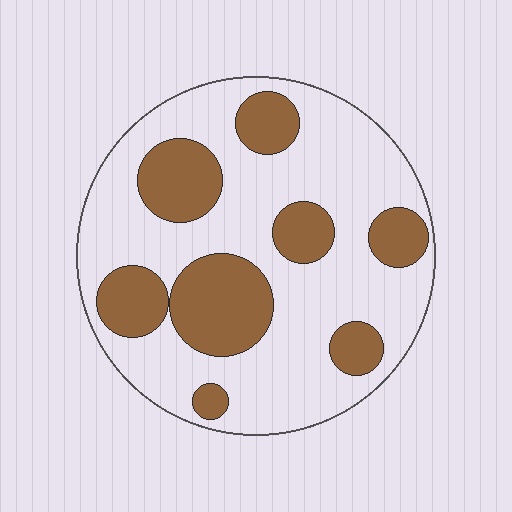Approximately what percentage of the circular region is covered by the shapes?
Approximately 30%.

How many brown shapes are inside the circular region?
8.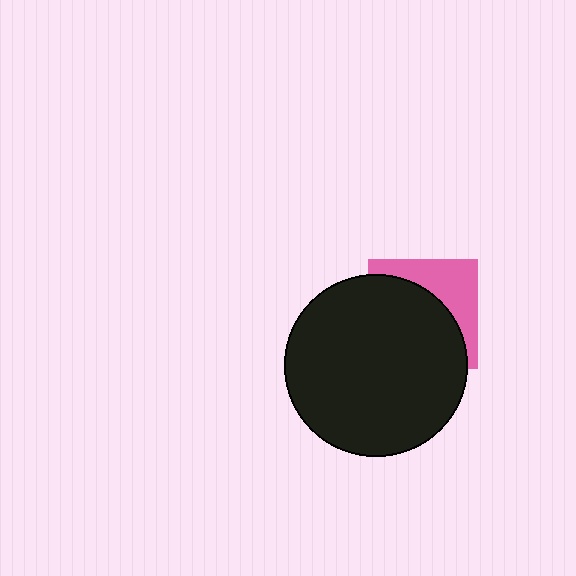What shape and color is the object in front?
The object in front is a black circle.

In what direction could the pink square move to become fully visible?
The pink square could move toward the upper-right. That would shift it out from behind the black circle entirely.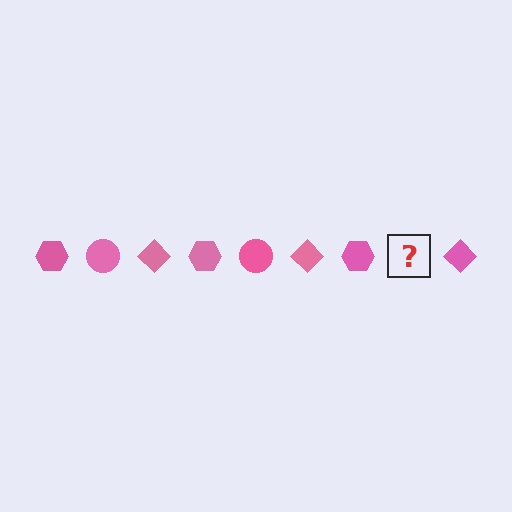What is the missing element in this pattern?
The missing element is a pink circle.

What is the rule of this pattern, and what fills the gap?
The rule is that the pattern cycles through hexagon, circle, diamond shapes in pink. The gap should be filled with a pink circle.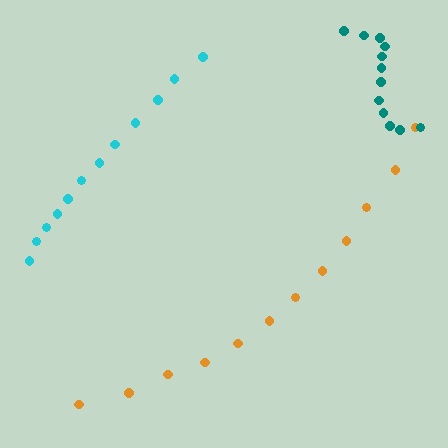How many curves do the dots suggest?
There are 3 distinct paths.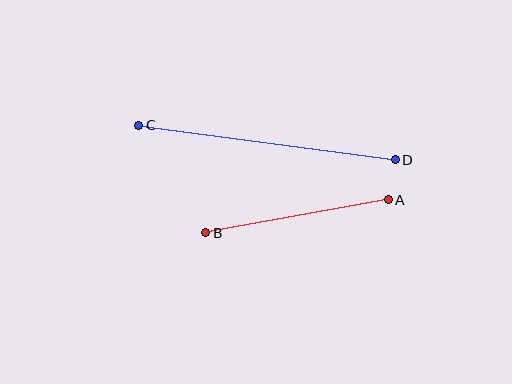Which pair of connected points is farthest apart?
Points C and D are farthest apart.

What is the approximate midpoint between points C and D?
The midpoint is at approximately (267, 143) pixels.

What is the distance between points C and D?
The distance is approximately 259 pixels.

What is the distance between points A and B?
The distance is approximately 186 pixels.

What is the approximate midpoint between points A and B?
The midpoint is at approximately (297, 216) pixels.